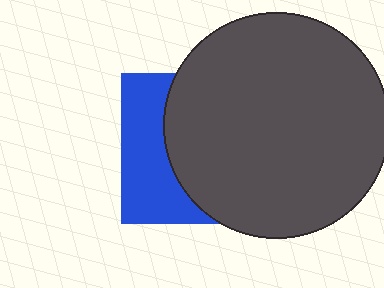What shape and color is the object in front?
The object in front is a dark gray circle.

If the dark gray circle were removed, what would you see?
You would see the complete blue square.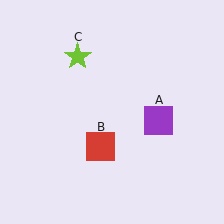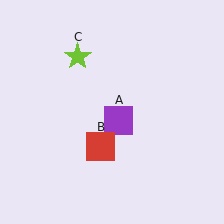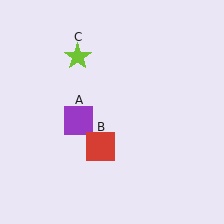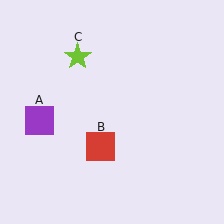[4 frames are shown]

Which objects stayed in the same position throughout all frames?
Red square (object B) and lime star (object C) remained stationary.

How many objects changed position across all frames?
1 object changed position: purple square (object A).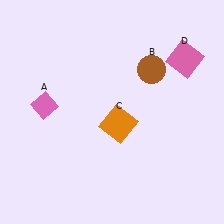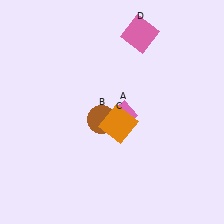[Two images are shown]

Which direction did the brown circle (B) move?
The brown circle (B) moved left.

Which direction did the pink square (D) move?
The pink square (D) moved left.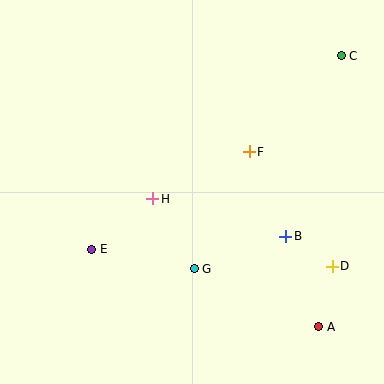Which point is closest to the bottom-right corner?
Point A is closest to the bottom-right corner.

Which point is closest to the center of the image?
Point H at (153, 199) is closest to the center.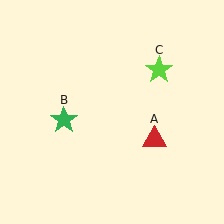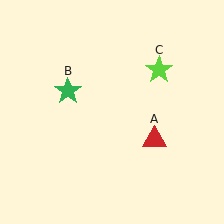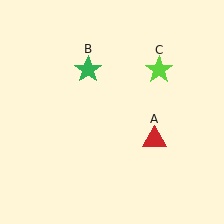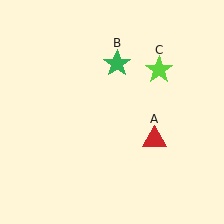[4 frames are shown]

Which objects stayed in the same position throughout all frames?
Red triangle (object A) and lime star (object C) remained stationary.